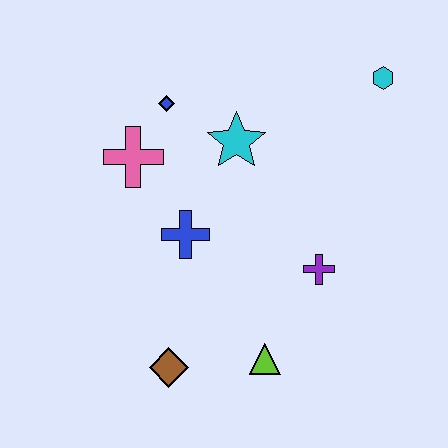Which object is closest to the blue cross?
The pink cross is closest to the blue cross.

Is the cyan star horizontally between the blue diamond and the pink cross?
No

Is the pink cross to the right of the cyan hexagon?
No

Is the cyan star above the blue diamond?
No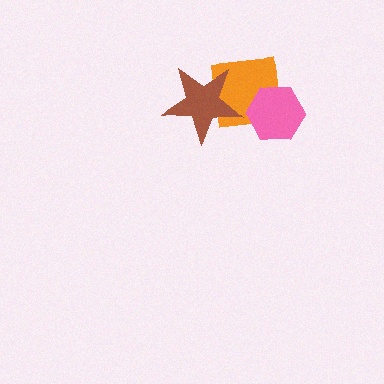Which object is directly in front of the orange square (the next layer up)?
The brown star is directly in front of the orange square.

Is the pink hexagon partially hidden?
No, no other shape covers it.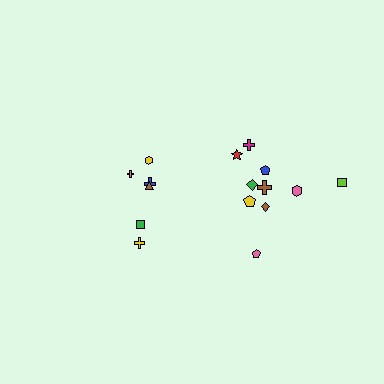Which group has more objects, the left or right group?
The right group.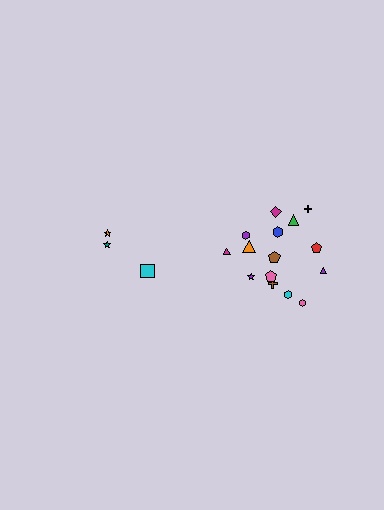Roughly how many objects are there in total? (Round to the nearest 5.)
Roughly 20 objects in total.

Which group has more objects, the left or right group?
The right group.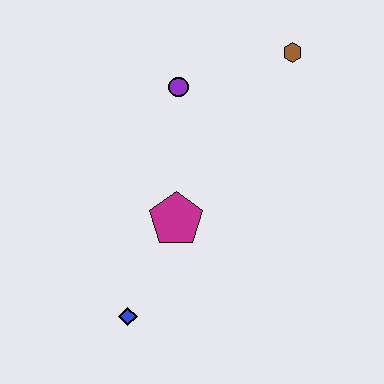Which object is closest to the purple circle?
The brown hexagon is closest to the purple circle.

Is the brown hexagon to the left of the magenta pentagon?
No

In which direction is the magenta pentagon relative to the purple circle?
The magenta pentagon is below the purple circle.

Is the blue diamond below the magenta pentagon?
Yes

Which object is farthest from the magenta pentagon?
The brown hexagon is farthest from the magenta pentagon.